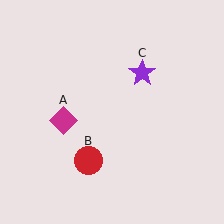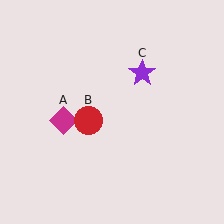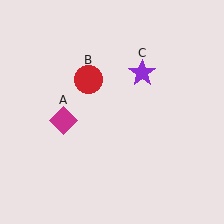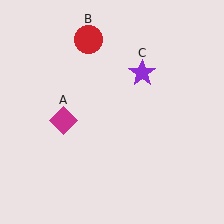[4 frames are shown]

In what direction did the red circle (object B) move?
The red circle (object B) moved up.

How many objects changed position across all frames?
1 object changed position: red circle (object B).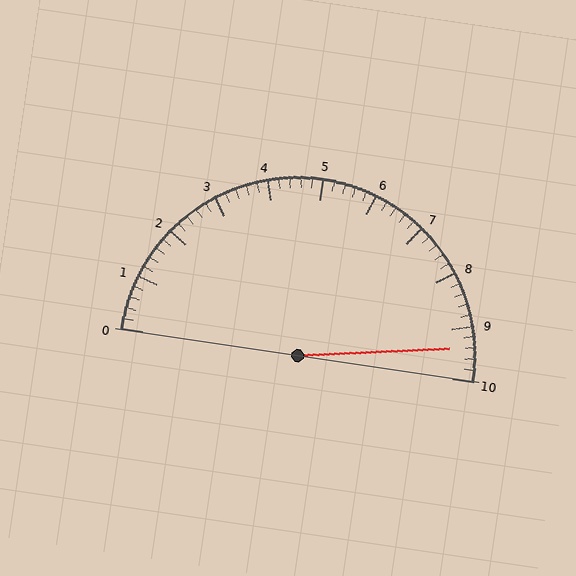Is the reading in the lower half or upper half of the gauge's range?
The reading is in the upper half of the range (0 to 10).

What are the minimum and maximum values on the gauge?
The gauge ranges from 0 to 10.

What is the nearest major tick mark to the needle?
The nearest major tick mark is 9.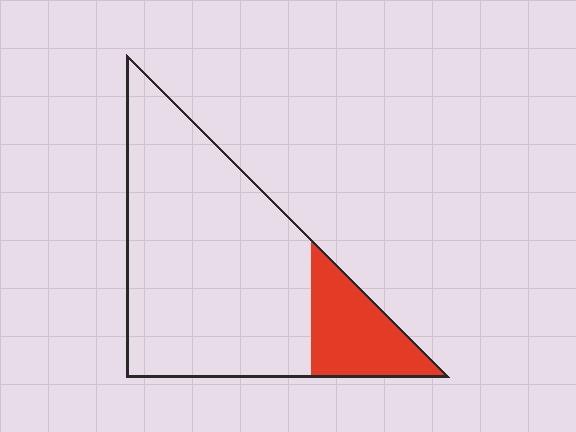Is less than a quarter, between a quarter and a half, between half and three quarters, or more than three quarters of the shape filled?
Less than a quarter.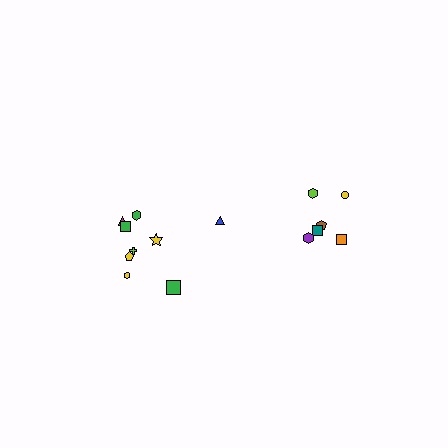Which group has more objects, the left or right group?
The left group.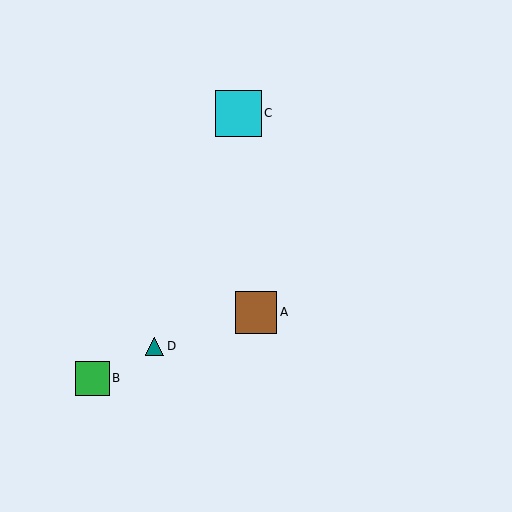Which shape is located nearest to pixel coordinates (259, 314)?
The brown square (labeled A) at (256, 312) is nearest to that location.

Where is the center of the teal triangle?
The center of the teal triangle is at (155, 346).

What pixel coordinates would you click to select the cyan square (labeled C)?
Click at (238, 113) to select the cyan square C.